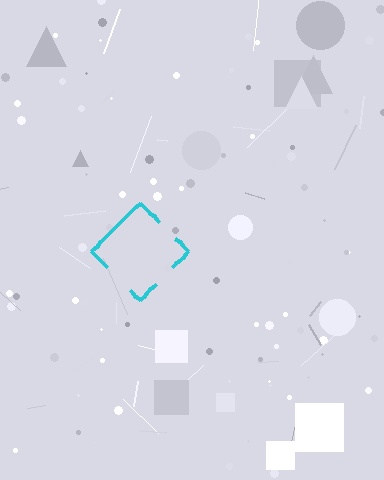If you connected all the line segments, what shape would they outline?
They would outline a diamond.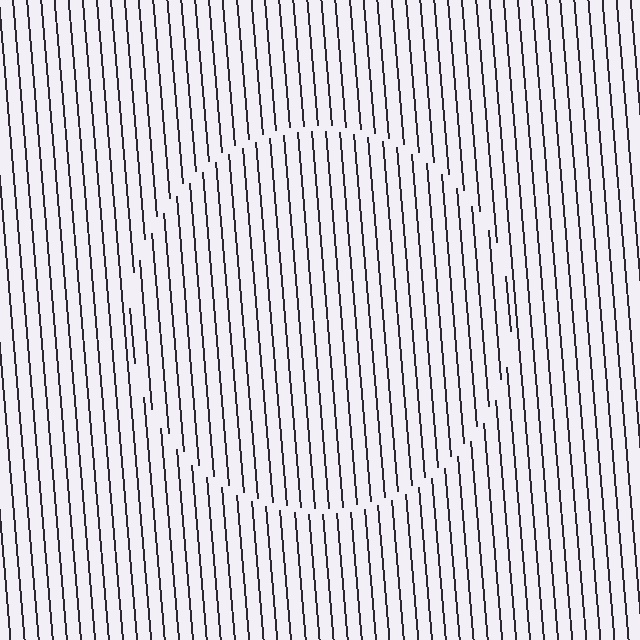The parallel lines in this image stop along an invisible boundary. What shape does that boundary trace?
An illusory circle. The interior of the shape contains the same grating, shifted by half a period — the contour is defined by the phase discontinuity where line-ends from the inner and outer gratings abut.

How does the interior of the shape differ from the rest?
The interior of the shape contains the same grating, shifted by half a period — the contour is defined by the phase discontinuity where line-ends from the inner and outer gratings abut.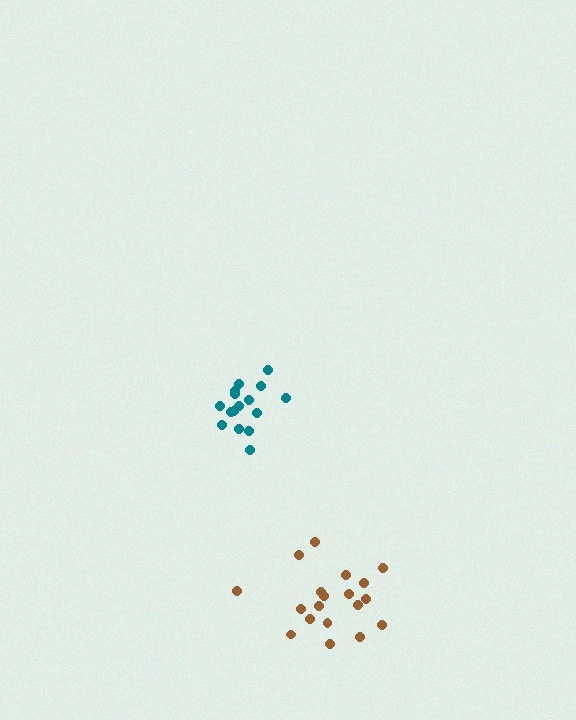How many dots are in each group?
Group 1: 16 dots, Group 2: 19 dots (35 total).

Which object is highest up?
The teal cluster is topmost.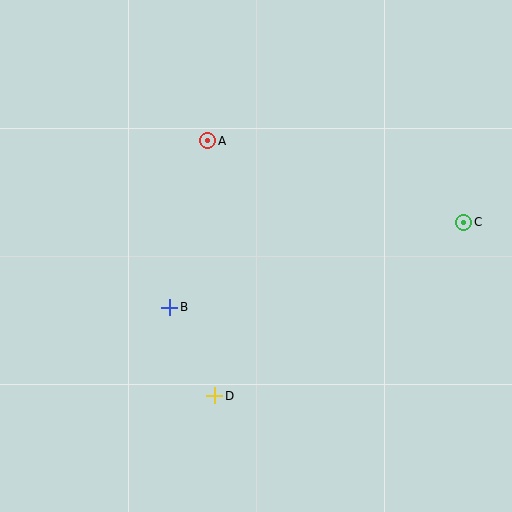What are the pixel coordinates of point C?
Point C is at (464, 222).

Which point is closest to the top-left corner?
Point A is closest to the top-left corner.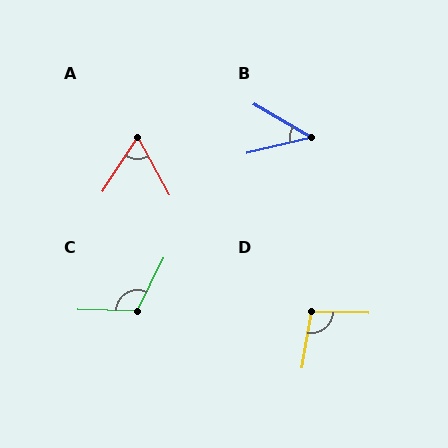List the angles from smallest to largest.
B (43°), A (61°), D (98°), C (115°).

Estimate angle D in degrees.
Approximately 98 degrees.